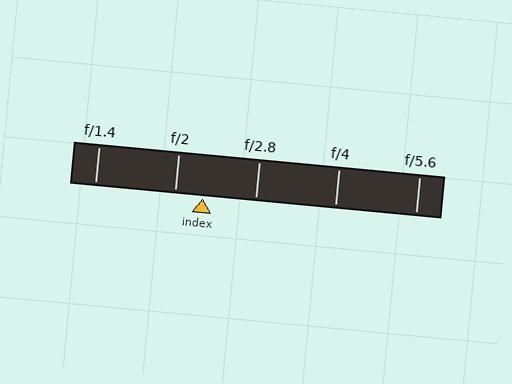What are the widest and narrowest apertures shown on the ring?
The widest aperture shown is f/1.4 and the narrowest is f/5.6.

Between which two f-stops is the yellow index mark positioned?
The index mark is between f/2 and f/2.8.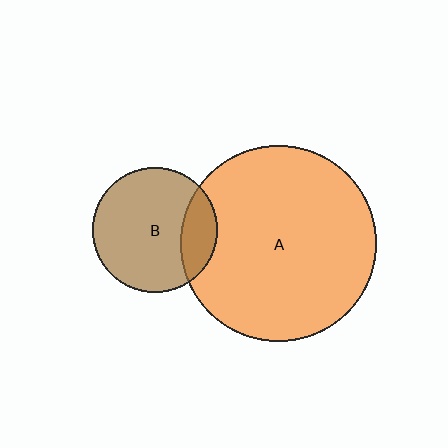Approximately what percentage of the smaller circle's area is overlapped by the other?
Approximately 20%.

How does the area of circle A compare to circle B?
Approximately 2.5 times.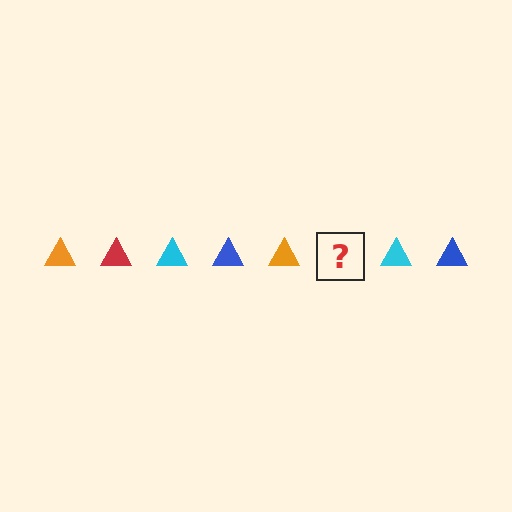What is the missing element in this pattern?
The missing element is a red triangle.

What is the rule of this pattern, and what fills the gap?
The rule is that the pattern cycles through orange, red, cyan, blue triangles. The gap should be filled with a red triangle.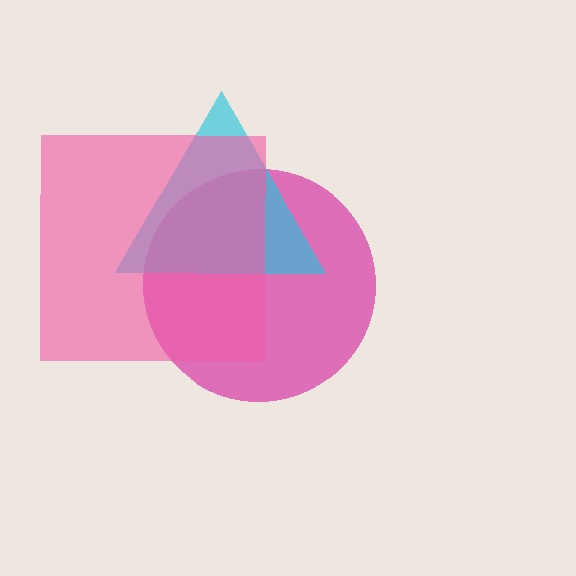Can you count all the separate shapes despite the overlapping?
Yes, there are 3 separate shapes.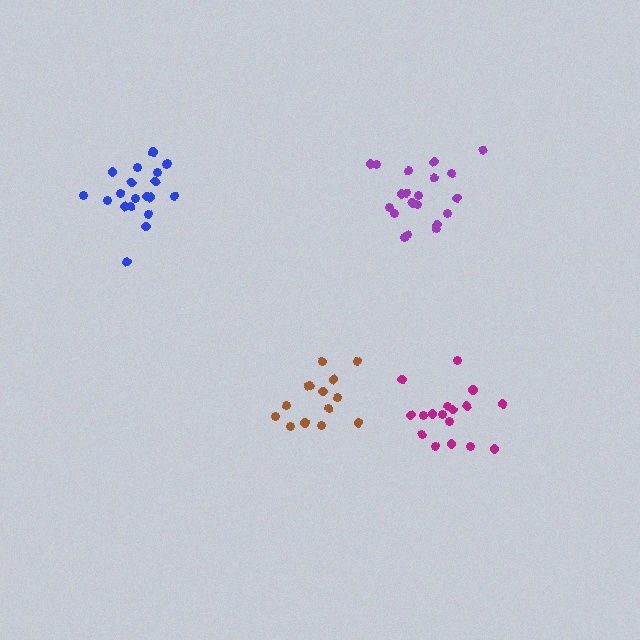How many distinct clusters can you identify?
There are 4 distinct clusters.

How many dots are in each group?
Group 1: 20 dots, Group 2: 17 dots, Group 3: 14 dots, Group 4: 20 dots (71 total).